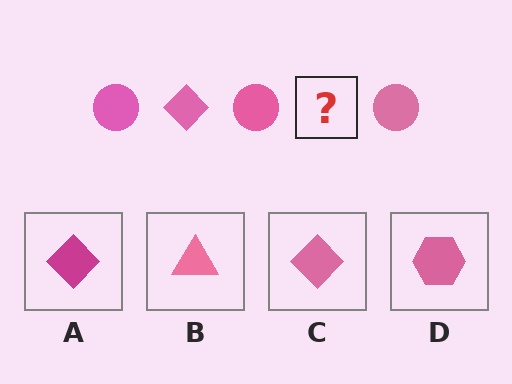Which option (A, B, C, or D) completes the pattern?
C.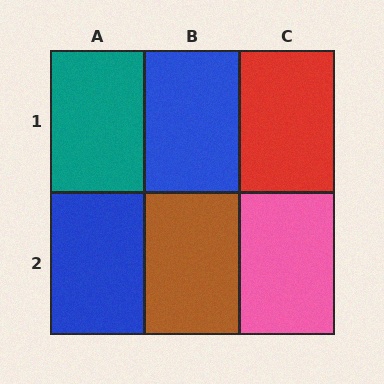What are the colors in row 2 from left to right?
Blue, brown, pink.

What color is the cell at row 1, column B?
Blue.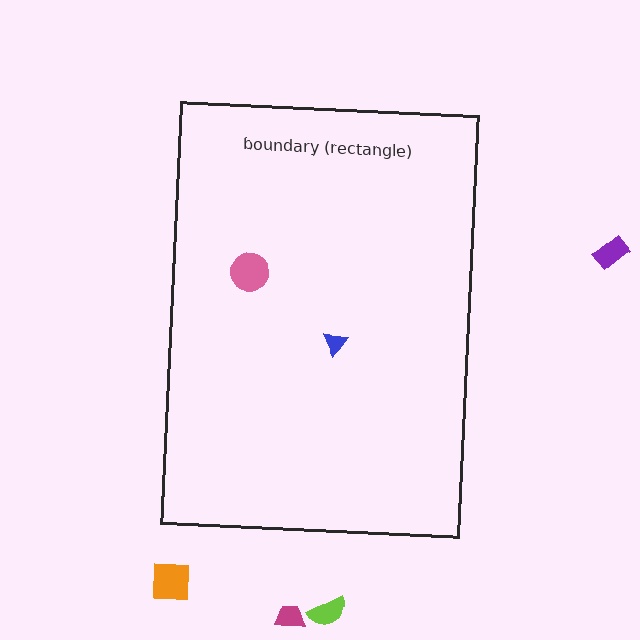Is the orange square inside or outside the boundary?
Outside.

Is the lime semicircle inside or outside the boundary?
Outside.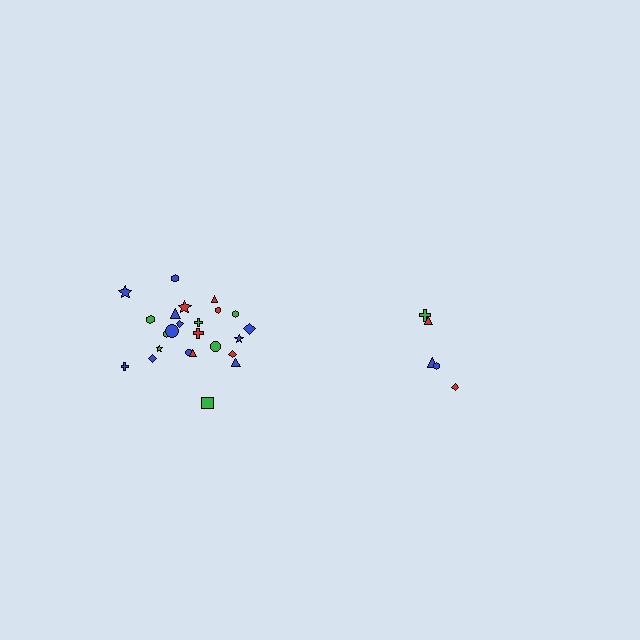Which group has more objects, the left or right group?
The left group.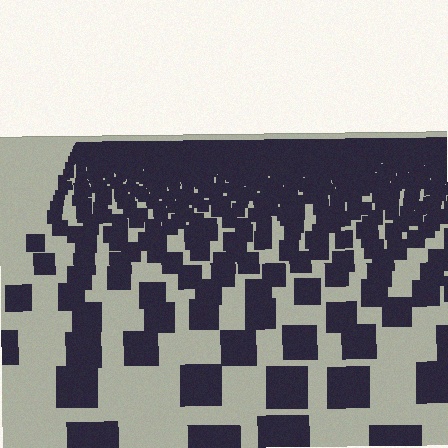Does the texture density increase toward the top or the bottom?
Density increases toward the top.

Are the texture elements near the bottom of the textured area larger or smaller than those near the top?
Larger. Near the bottom, elements are closer to the viewer and appear at a bigger on-screen size.